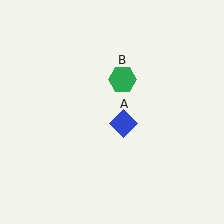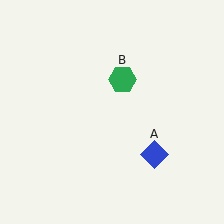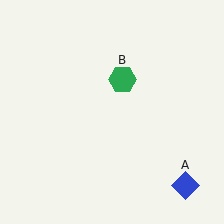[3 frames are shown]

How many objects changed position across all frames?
1 object changed position: blue diamond (object A).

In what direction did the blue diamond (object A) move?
The blue diamond (object A) moved down and to the right.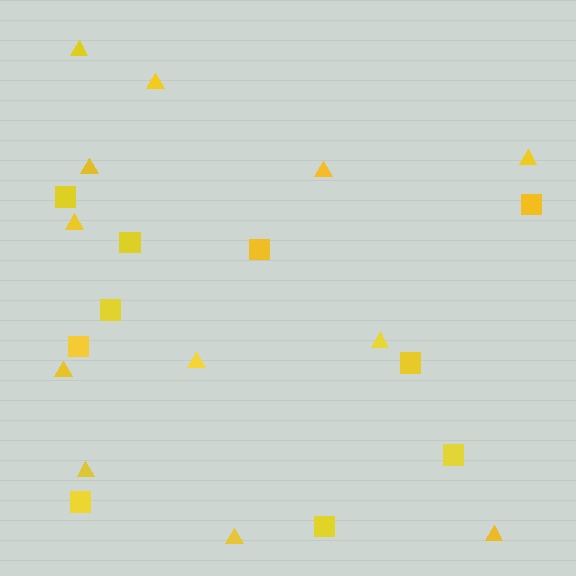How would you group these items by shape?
There are 2 groups: one group of squares (10) and one group of triangles (12).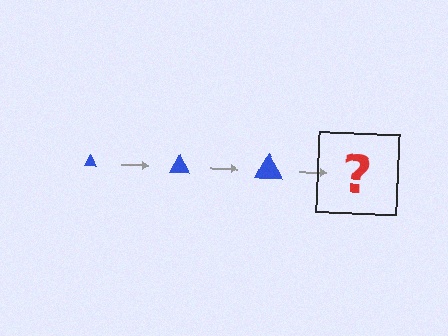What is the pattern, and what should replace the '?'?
The pattern is that the triangle gets progressively larger each step. The '?' should be a blue triangle, larger than the previous one.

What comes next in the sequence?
The next element should be a blue triangle, larger than the previous one.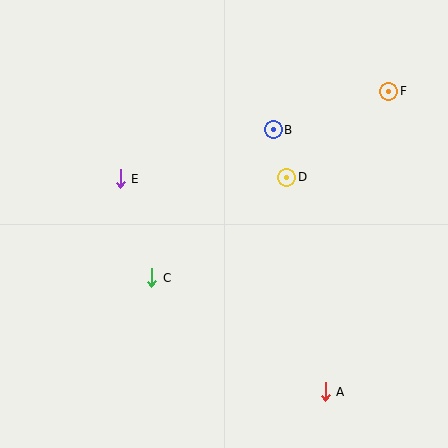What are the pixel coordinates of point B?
Point B is at (273, 130).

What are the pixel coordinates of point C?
Point C is at (152, 278).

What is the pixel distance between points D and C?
The distance between D and C is 168 pixels.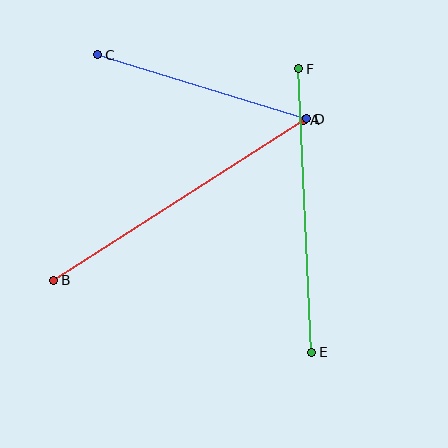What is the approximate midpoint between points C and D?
The midpoint is at approximately (202, 87) pixels.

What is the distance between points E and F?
The distance is approximately 284 pixels.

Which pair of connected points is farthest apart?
Points A and B are farthest apart.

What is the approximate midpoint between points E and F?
The midpoint is at approximately (305, 211) pixels.